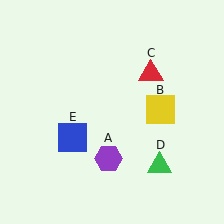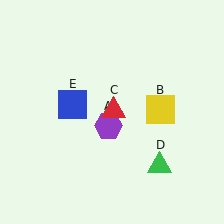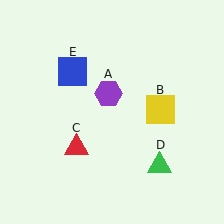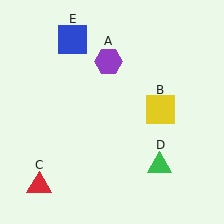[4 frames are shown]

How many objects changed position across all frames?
3 objects changed position: purple hexagon (object A), red triangle (object C), blue square (object E).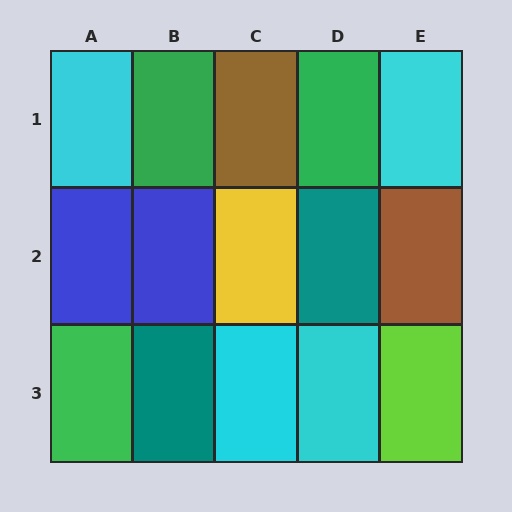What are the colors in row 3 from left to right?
Green, teal, cyan, cyan, lime.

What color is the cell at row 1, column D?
Green.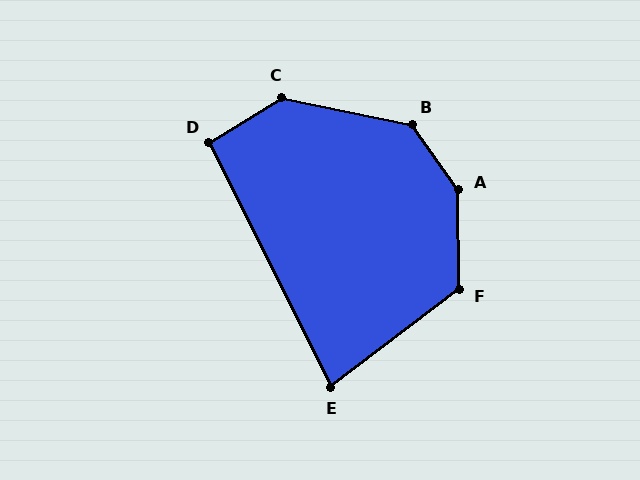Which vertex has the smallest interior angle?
E, at approximately 79 degrees.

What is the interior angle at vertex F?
Approximately 127 degrees (obtuse).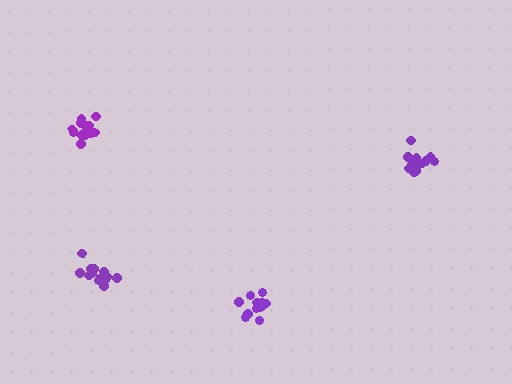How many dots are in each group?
Group 1: 13 dots, Group 2: 14 dots, Group 3: 12 dots, Group 4: 13 dots (52 total).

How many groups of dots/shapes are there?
There are 4 groups.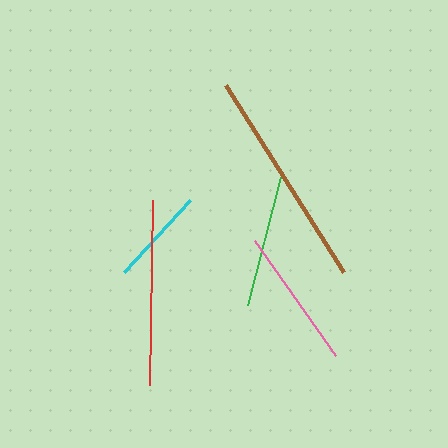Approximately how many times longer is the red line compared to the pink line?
The red line is approximately 1.3 times the length of the pink line.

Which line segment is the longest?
The brown line is the longest at approximately 222 pixels.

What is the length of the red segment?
The red segment is approximately 185 pixels long.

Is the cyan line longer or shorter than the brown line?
The brown line is longer than the cyan line.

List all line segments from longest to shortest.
From longest to shortest: brown, red, pink, green, cyan.